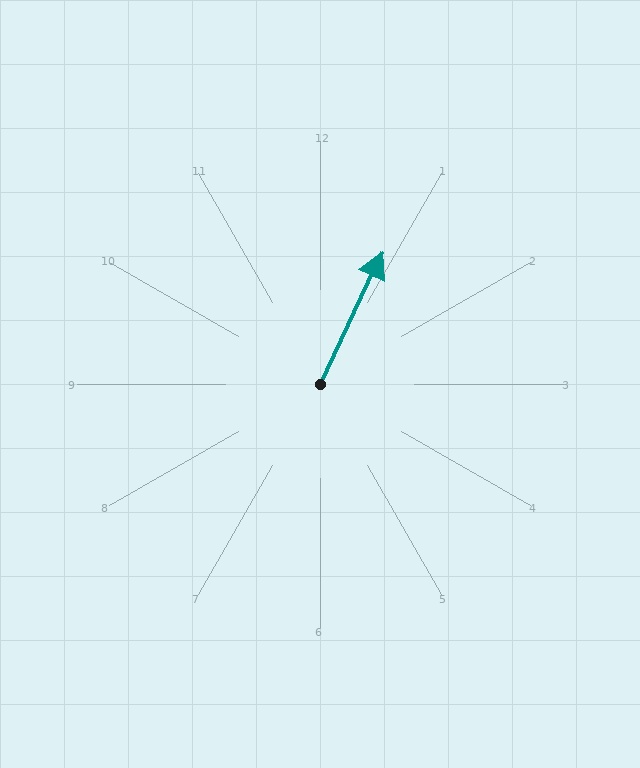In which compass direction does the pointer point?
Northeast.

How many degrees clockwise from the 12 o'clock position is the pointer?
Approximately 25 degrees.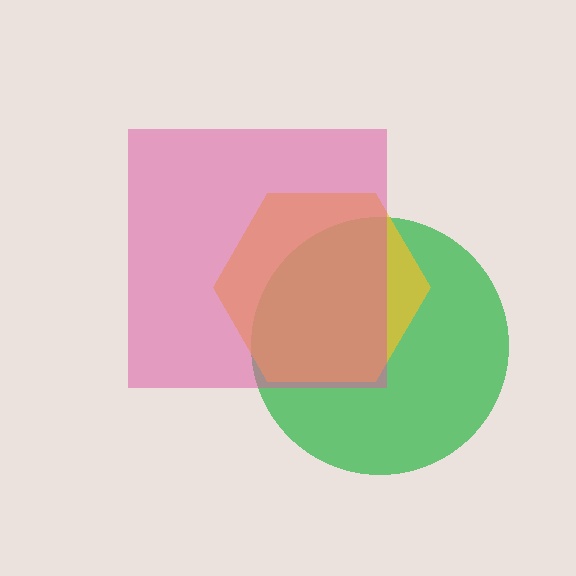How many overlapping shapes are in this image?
There are 3 overlapping shapes in the image.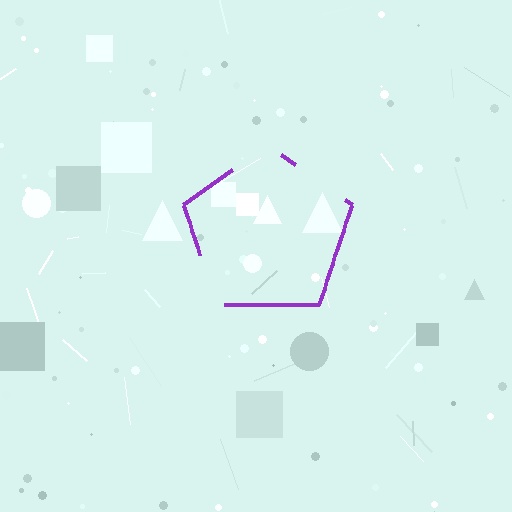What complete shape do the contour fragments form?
The contour fragments form a pentagon.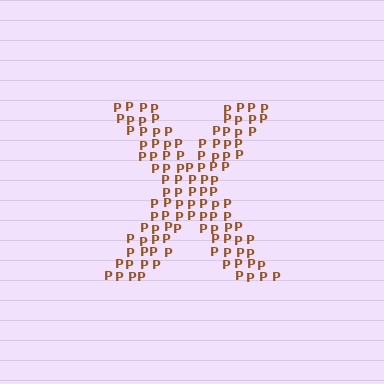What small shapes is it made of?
It is made of small letter P's.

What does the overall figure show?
The overall figure shows the letter X.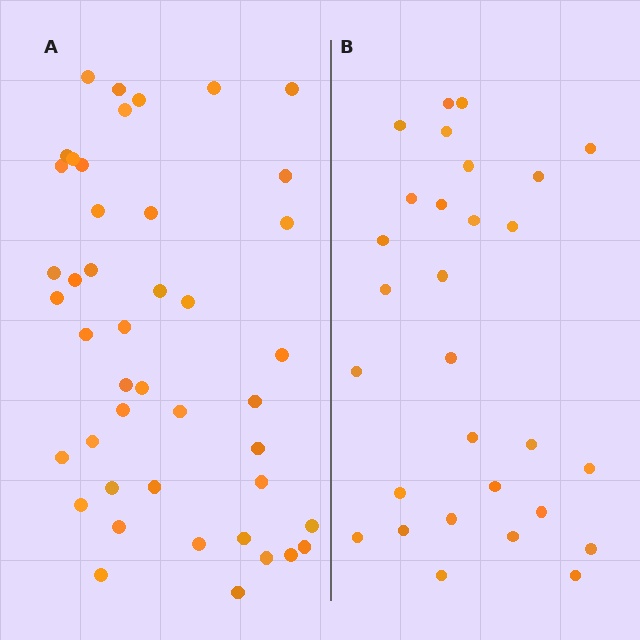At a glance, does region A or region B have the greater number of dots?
Region A (the left region) has more dots.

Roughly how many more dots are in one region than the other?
Region A has approximately 15 more dots than region B.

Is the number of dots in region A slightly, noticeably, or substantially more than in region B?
Region A has substantially more. The ratio is roughly 1.5 to 1.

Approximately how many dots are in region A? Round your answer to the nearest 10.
About 40 dots. (The exact count is 44, which rounds to 40.)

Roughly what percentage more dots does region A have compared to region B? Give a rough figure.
About 50% more.